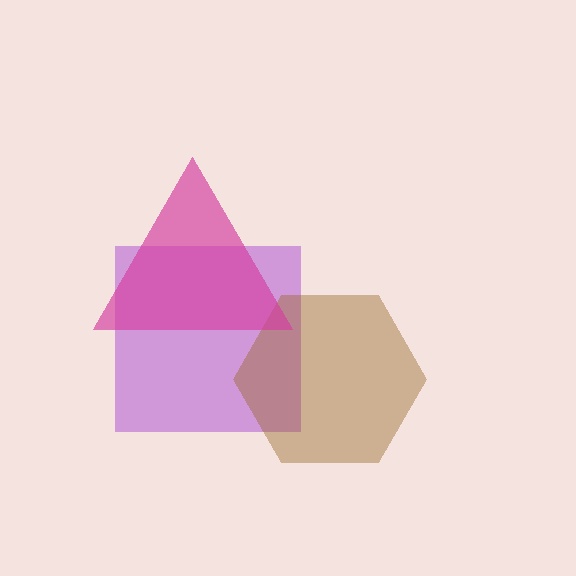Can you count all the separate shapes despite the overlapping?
Yes, there are 3 separate shapes.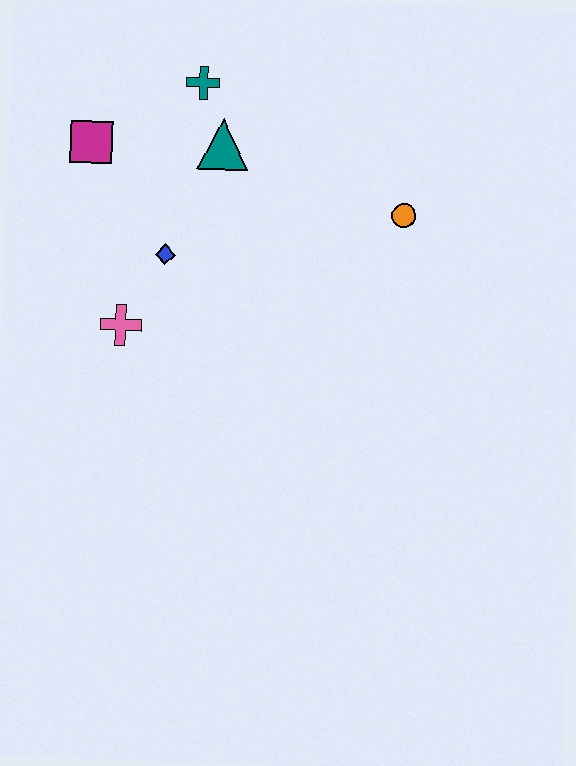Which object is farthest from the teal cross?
The pink cross is farthest from the teal cross.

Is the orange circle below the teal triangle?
Yes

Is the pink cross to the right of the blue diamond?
No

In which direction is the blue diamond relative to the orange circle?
The blue diamond is to the left of the orange circle.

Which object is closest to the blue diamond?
The pink cross is closest to the blue diamond.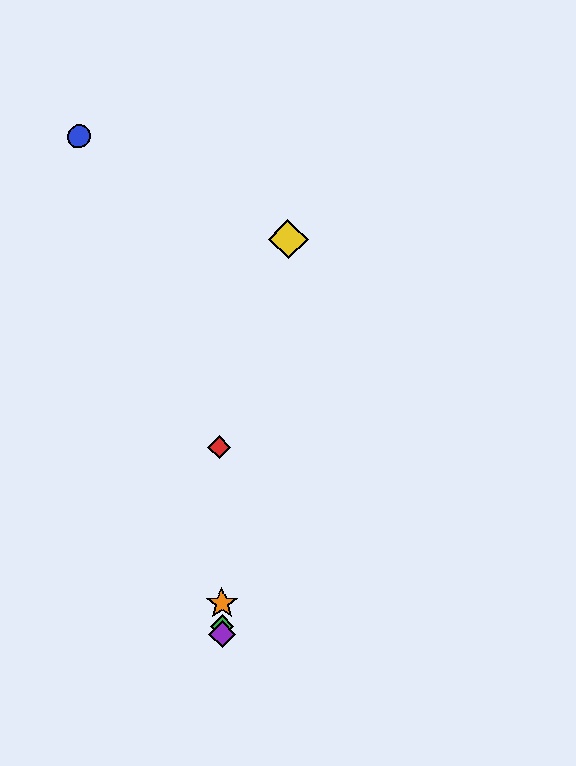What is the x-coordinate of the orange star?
The orange star is at x≈222.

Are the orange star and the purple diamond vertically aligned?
Yes, both are at x≈222.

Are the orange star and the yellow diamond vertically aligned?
No, the orange star is at x≈222 and the yellow diamond is at x≈288.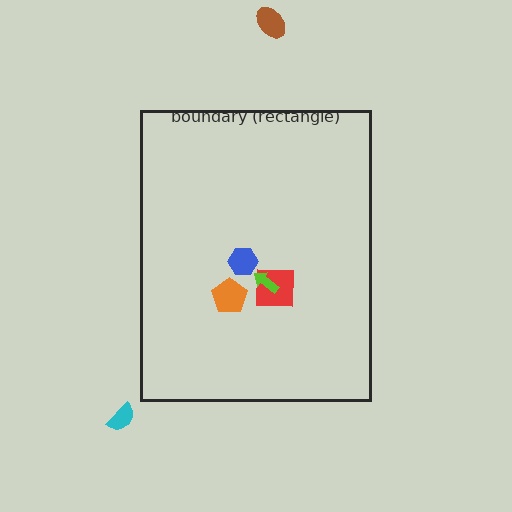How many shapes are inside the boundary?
4 inside, 2 outside.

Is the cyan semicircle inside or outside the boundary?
Outside.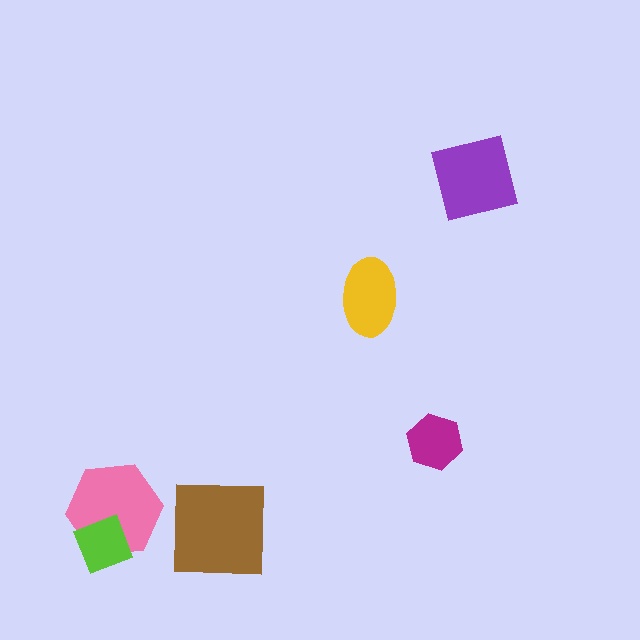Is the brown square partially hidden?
No, no other shape covers it.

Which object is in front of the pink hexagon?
The lime diamond is in front of the pink hexagon.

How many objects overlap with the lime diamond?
1 object overlaps with the lime diamond.